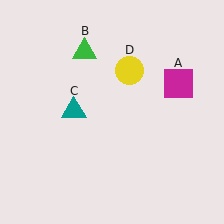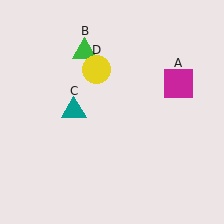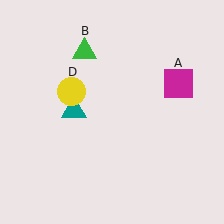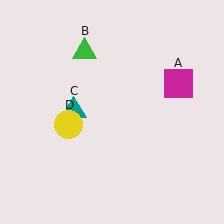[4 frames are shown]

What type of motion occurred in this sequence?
The yellow circle (object D) rotated counterclockwise around the center of the scene.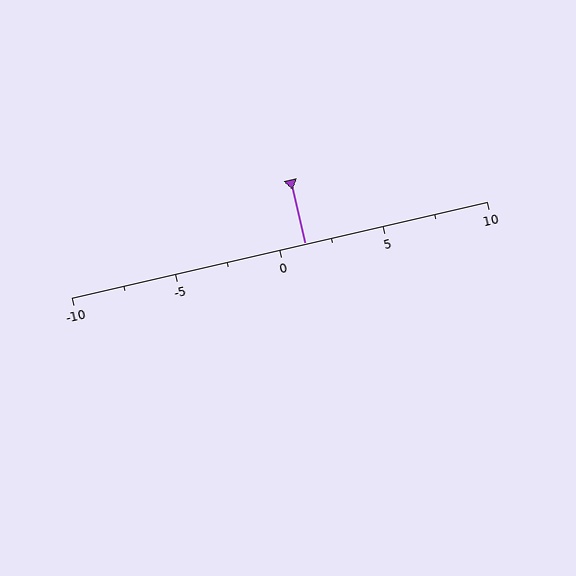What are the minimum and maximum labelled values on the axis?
The axis runs from -10 to 10.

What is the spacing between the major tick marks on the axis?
The major ticks are spaced 5 apart.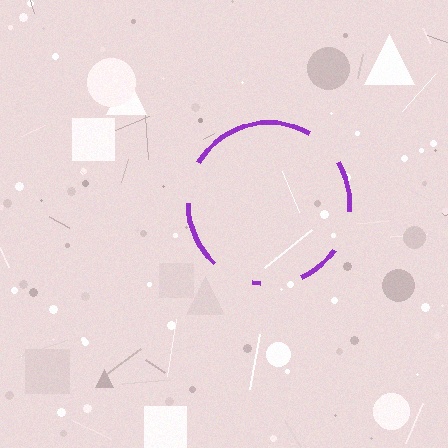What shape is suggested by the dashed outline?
The dashed outline suggests a circle.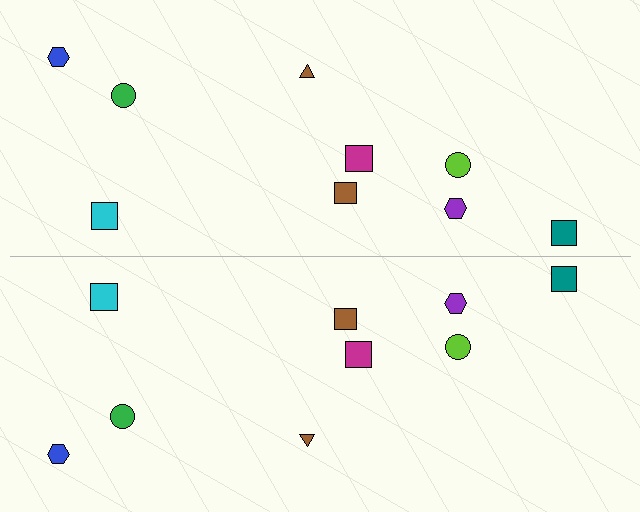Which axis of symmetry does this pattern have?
The pattern has a horizontal axis of symmetry running through the center of the image.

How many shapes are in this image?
There are 18 shapes in this image.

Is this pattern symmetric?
Yes, this pattern has bilateral (reflection) symmetry.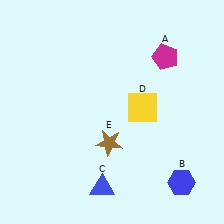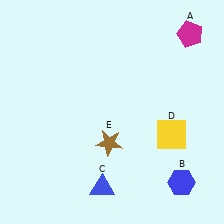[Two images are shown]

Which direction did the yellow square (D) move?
The yellow square (D) moved right.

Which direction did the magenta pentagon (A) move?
The magenta pentagon (A) moved right.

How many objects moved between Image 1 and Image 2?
2 objects moved between the two images.